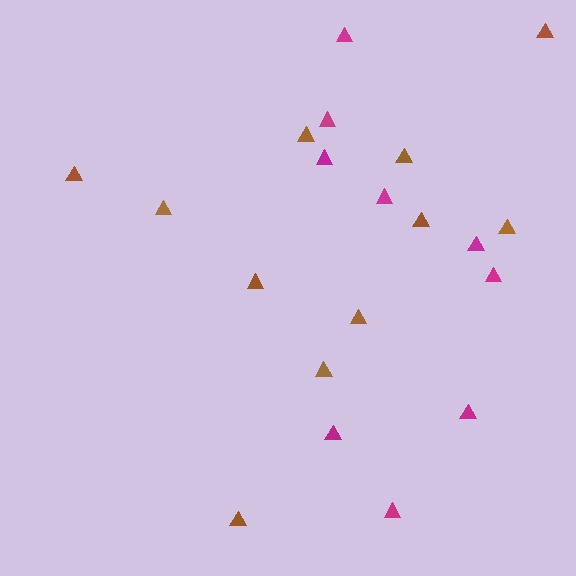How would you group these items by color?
There are 2 groups: one group of brown triangles (11) and one group of magenta triangles (9).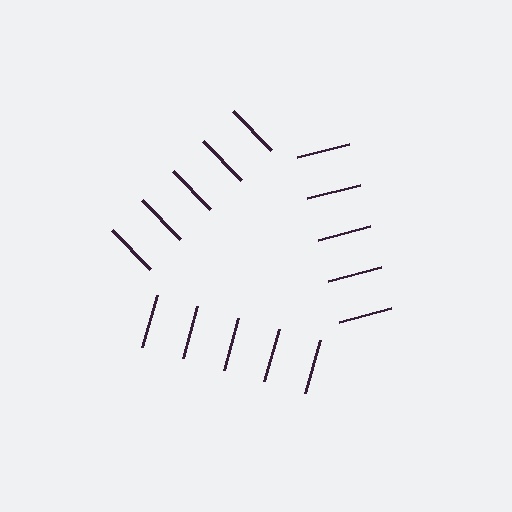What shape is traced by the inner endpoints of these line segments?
An illusory triangle — the line segments terminate on its edges but no continuous stroke is drawn.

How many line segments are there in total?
15 — 5 along each of the 3 edges.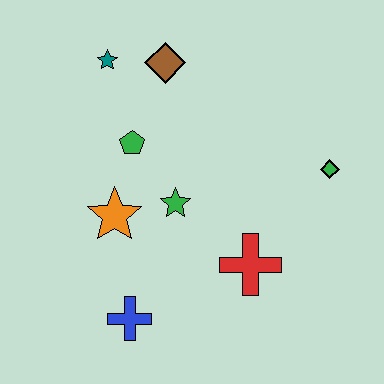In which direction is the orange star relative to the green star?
The orange star is to the left of the green star.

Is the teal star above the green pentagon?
Yes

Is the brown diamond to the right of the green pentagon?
Yes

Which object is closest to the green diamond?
The red cross is closest to the green diamond.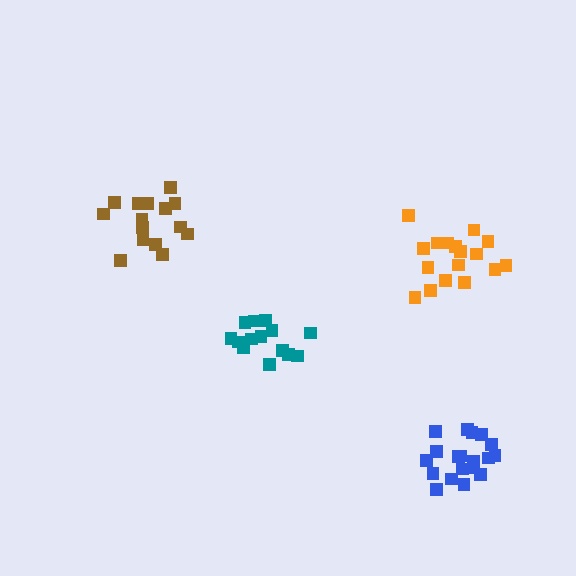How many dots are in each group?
Group 1: 17 dots, Group 2: 19 dots, Group 3: 15 dots, Group 4: 14 dots (65 total).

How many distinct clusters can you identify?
There are 4 distinct clusters.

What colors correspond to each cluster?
The clusters are colored: orange, blue, brown, teal.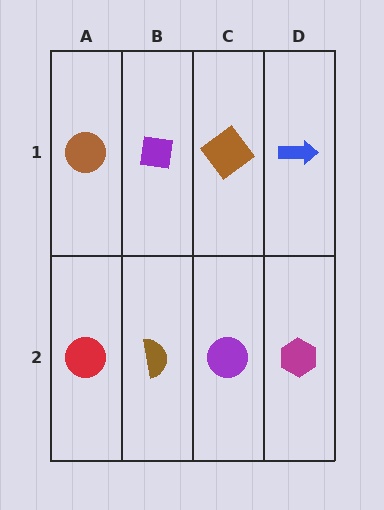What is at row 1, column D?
A blue arrow.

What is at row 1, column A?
A brown circle.